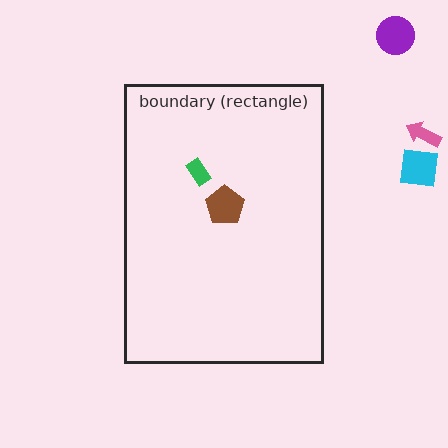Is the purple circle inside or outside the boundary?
Outside.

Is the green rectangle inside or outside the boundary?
Inside.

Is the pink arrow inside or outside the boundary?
Outside.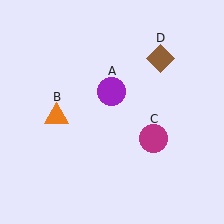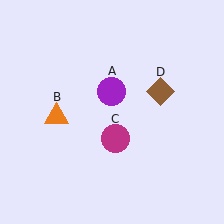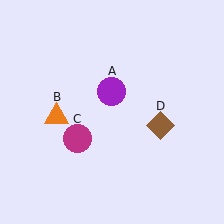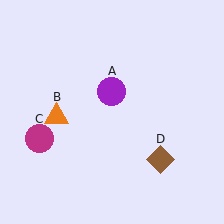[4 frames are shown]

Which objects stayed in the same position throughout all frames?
Purple circle (object A) and orange triangle (object B) remained stationary.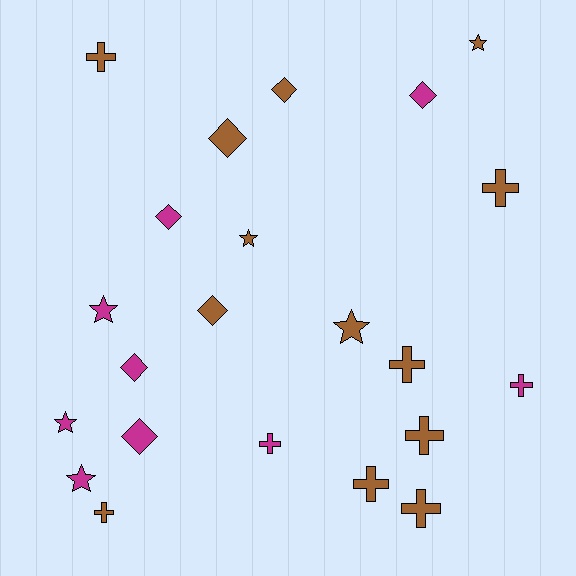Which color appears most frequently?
Brown, with 13 objects.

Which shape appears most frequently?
Cross, with 9 objects.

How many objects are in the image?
There are 22 objects.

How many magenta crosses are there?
There are 2 magenta crosses.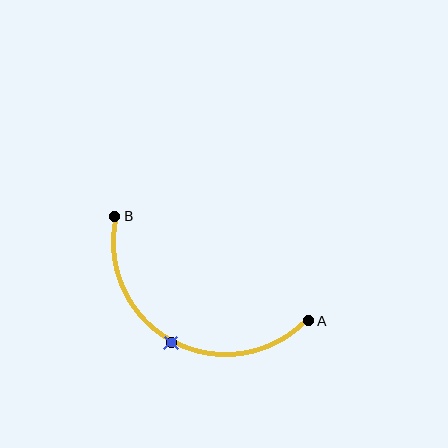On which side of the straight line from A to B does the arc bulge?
The arc bulges below the straight line connecting A and B.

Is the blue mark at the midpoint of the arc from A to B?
Yes. The blue mark lies on the arc at equal arc-length from both A and B — it is the arc midpoint.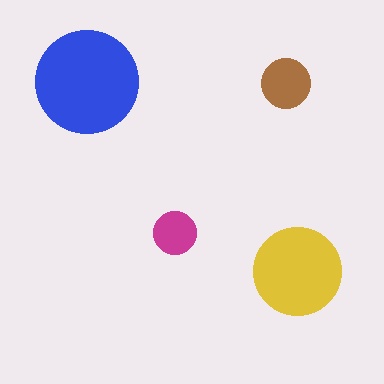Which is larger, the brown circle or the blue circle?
The blue one.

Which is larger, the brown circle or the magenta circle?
The brown one.